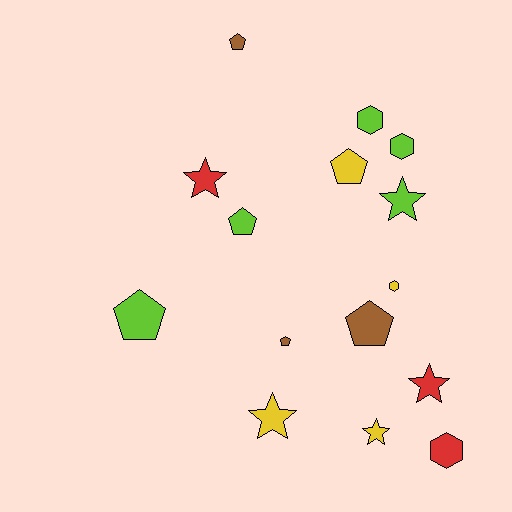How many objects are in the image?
There are 15 objects.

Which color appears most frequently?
Lime, with 5 objects.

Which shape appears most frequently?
Pentagon, with 6 objects.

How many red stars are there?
There are 2 red stars.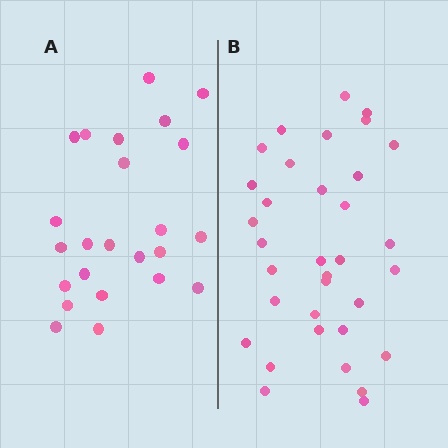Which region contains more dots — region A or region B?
Region B (the right region) has more dots.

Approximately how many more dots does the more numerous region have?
Region B has roughly 10 or so more dots than region A.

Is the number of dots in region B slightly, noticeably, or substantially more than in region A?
Region B has noticeably more, but not dramatically so. The ratio is roughly 1.4 to 1.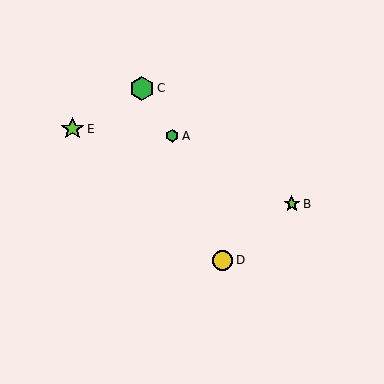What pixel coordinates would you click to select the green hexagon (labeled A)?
Click at (172, 136) to select the green hexagon A.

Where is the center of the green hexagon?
The center of the green hexagon is at (142, 88).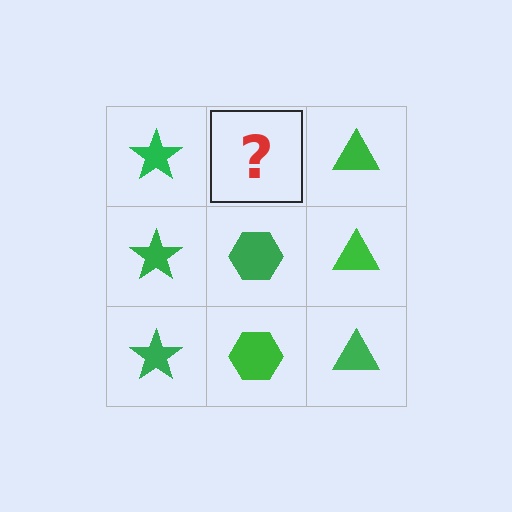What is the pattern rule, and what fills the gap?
The rule is that each column has a consistent shape. The gap should be filled with a green hexagon.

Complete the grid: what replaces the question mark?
The question mark should be replaced with a green hexagon.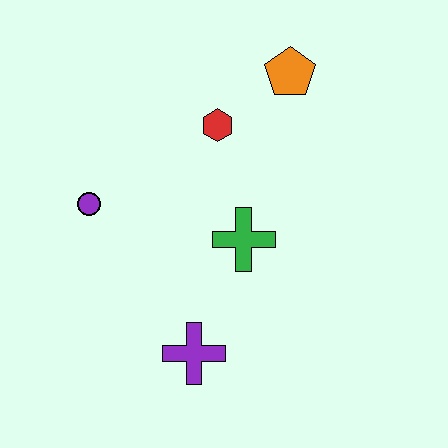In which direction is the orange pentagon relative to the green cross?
The orange pentagon is above the green cross.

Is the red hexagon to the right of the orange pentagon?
No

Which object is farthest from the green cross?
The orange pentagon is farthest from the green cross.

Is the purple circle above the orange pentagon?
No